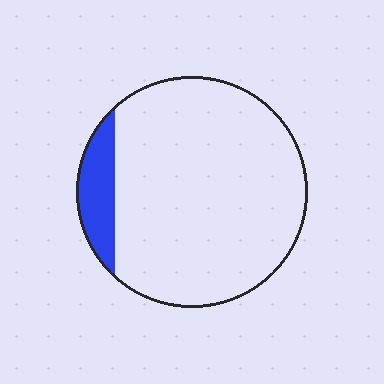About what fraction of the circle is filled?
About one tenth (1/10).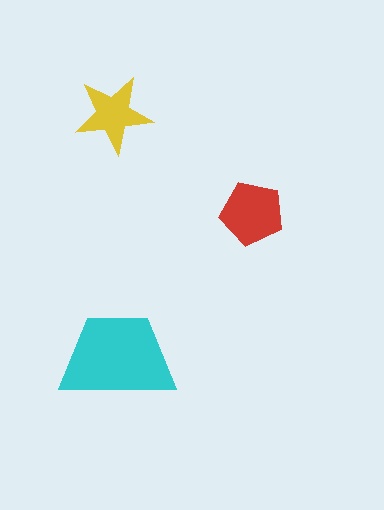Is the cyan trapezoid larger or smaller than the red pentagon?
Larger.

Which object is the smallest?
The yellow star.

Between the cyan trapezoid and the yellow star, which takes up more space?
The cyan trapezoid.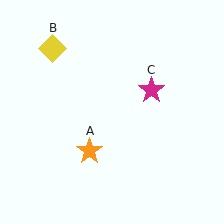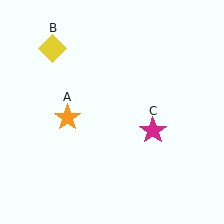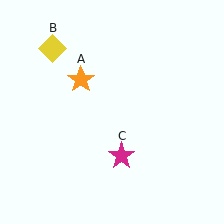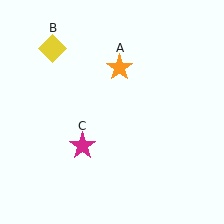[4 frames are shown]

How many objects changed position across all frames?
2 objects changed position: orange star (object A), magenta star (object C).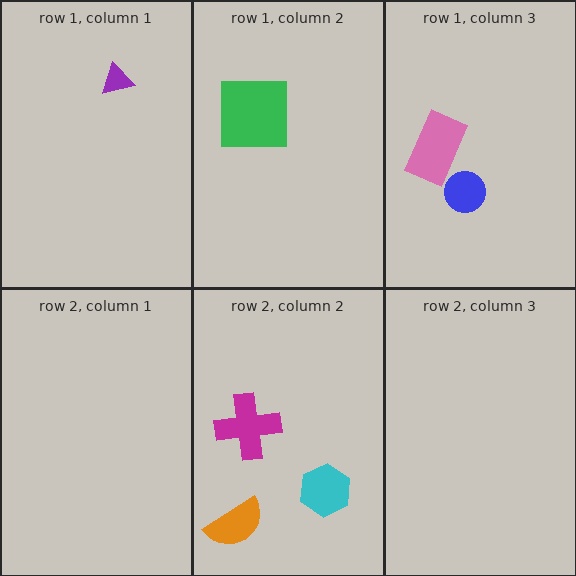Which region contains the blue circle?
The row 1, column 3 region.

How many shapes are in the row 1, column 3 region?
2.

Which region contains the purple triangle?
The row 1, column 1 region.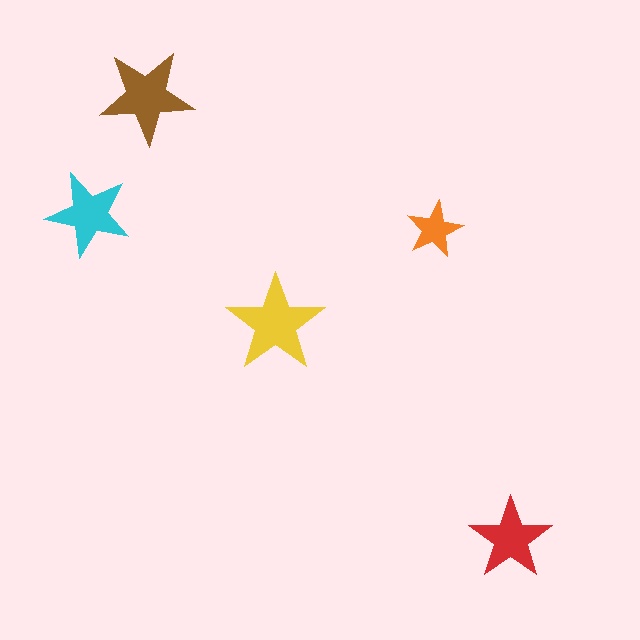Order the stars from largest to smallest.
the yellow one, the brown one, the cyan one, the red one, the orange one.